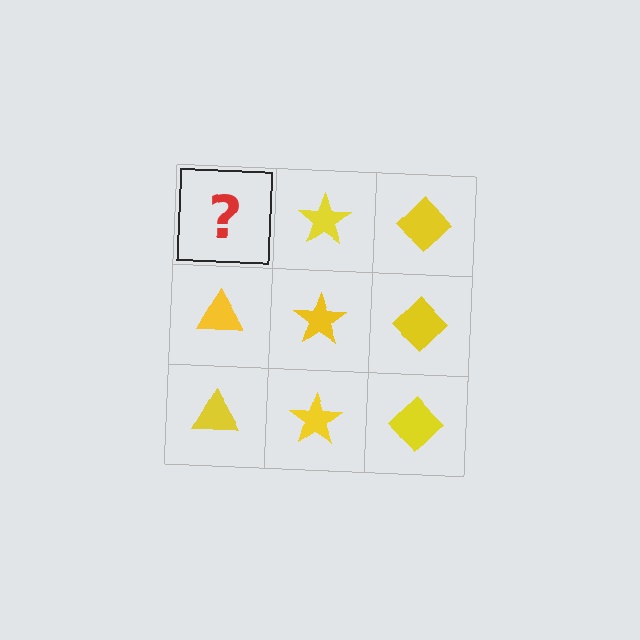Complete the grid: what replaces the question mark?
The question mark should be replaced with a yellow triangle.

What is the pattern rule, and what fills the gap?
The rule is that each column has a consistent shape. The gap should be filled with a yellow triangle.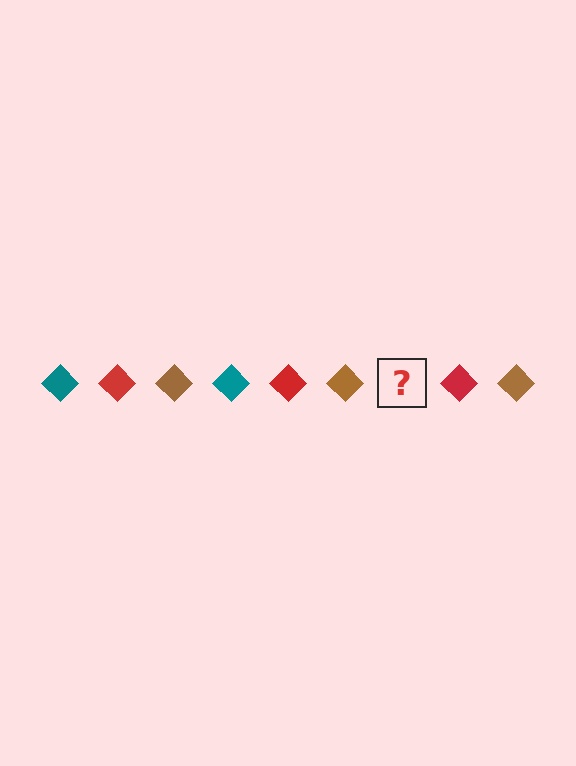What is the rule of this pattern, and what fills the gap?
The rule is that the pattern cycles through teal, red, brown diamonds. The gap should be filled with a teal diamond.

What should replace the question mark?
The question mark should be replaced with a teal diamond.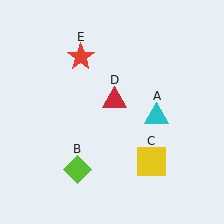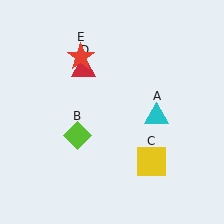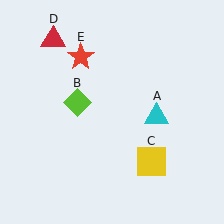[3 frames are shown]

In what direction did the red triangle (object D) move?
The red triangle (object D) moved up and to the left.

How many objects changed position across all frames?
2 objects changed position: lime diamond (object B), red triangle (object D).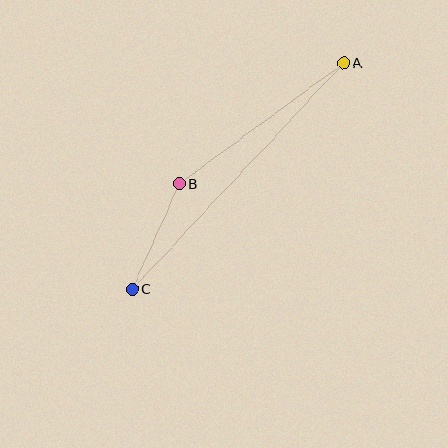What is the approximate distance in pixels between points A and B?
The distance between A and B is approximately 204 pixels.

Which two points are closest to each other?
Points B and C are closest to each other.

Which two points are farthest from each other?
Points A and C are farthest from each other.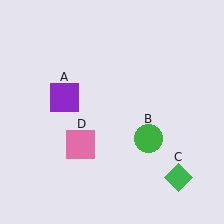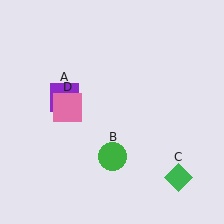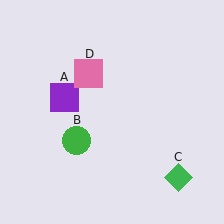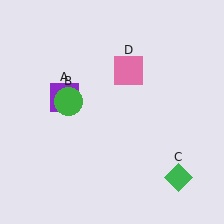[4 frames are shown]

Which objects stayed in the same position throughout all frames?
Purple square (object A) and green diamond (object C) remained stationary.